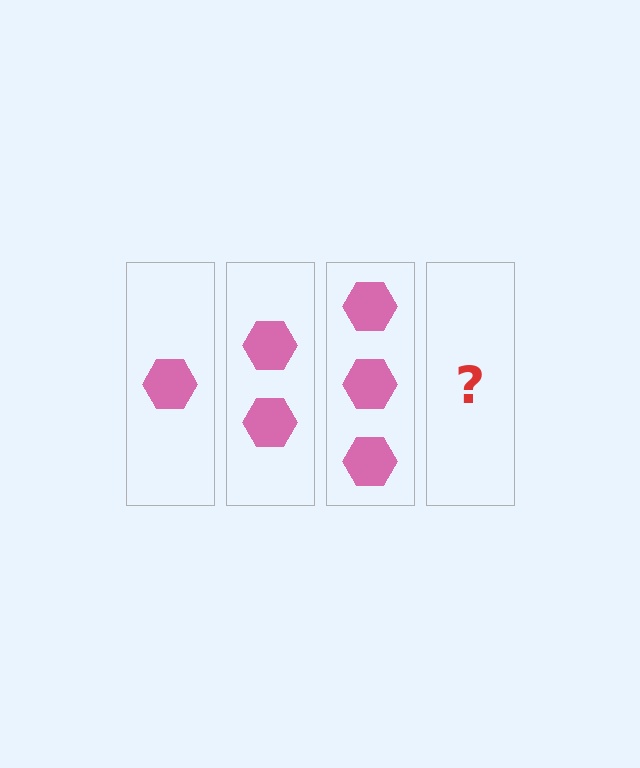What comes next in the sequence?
The next element should be 4 hexagons.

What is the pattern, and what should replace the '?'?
The pattern is that each step adds one more hexagon. The '?' should be 4 hexagons.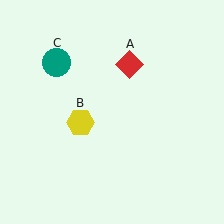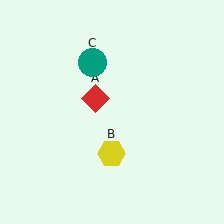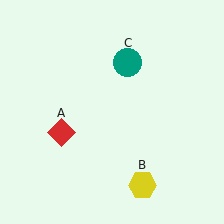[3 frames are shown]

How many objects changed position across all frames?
3 objects changed position: red diamond (object A), yellow hexagon (object B), teal circle (object C).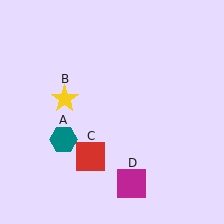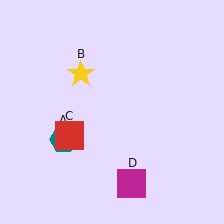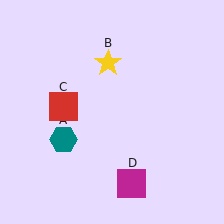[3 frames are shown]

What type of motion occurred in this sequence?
The yellow star (object B), red square (object C) rotated clockwise around the center of the scene.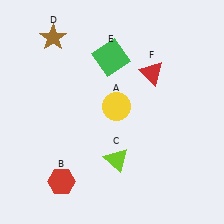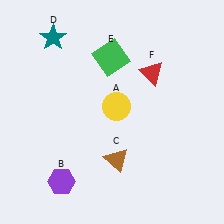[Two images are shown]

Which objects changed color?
B changed from red to purple. C changed from lime to brown. D changed from brown to teal.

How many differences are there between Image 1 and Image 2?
There are 3 differences between the two images.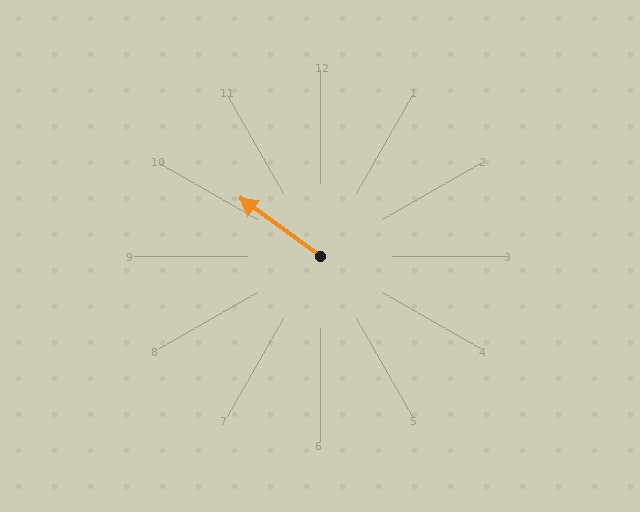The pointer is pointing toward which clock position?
Roughly 10 o'clock.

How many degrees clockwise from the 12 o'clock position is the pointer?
Approximately 306 degrees.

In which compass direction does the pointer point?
Northwest.